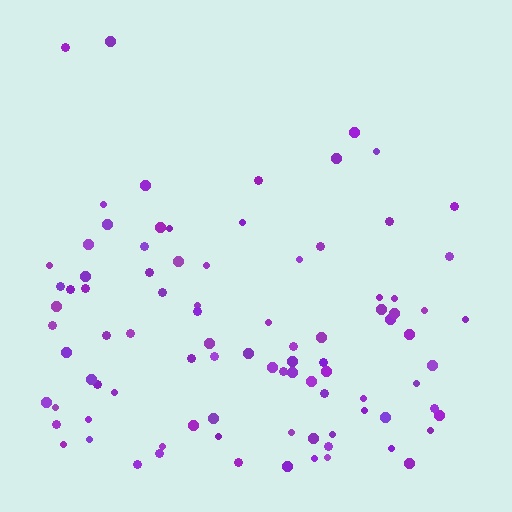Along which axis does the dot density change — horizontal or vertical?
Vertical.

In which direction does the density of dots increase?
From top to bottom, with the bottom side densest.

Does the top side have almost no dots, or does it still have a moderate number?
Still a moderate number, just noticeably fewer than the bottom.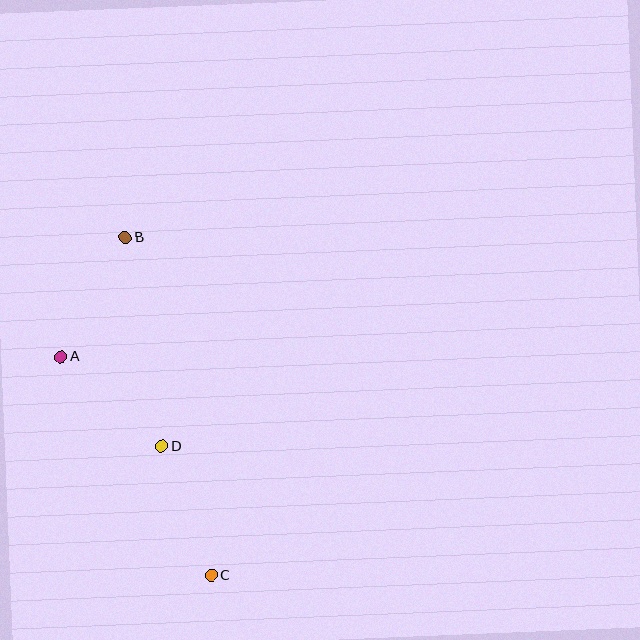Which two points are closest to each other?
Points A and D are closest to each other.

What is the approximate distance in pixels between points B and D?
The distance between B and D is approximately 212 pixels.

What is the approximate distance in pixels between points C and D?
The distance between C and D is approximately 138 pixels.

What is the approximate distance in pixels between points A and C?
The distance between A and C is approximately 266 pixels.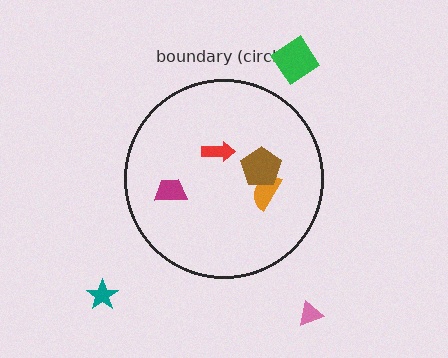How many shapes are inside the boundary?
4 inside, 3 outside.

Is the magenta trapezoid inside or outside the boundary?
Inside.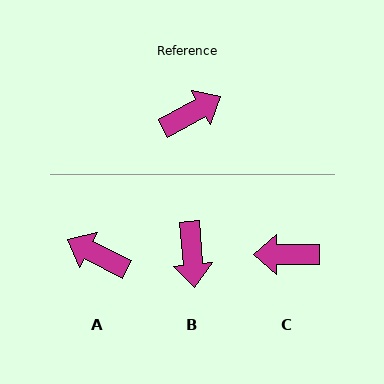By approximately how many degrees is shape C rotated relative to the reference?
Approximately 151 degrees counter-clockwise.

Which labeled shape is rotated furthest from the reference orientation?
C, about 151 degrees away.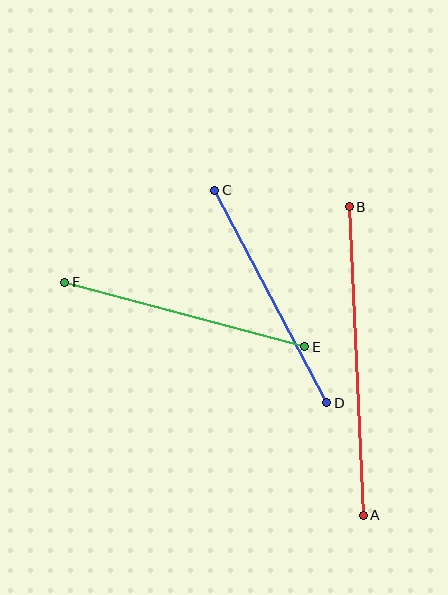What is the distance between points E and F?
The distance is approximately 249 pixels.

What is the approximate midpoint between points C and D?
The midpoint is at approximately (271, 297) pixels.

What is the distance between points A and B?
The distance is approximately 309 pixels.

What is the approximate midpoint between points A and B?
The midpoint is at approximately (356, 361) pixels.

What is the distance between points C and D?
The distance is approximately 240 pixels.